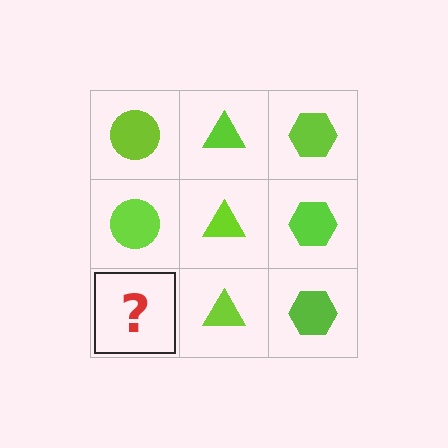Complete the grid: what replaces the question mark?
The question mark should be replaced with a lime circle.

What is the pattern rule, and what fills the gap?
The rule is that each column has a consistent shape. The gap should be filled with a lime circle.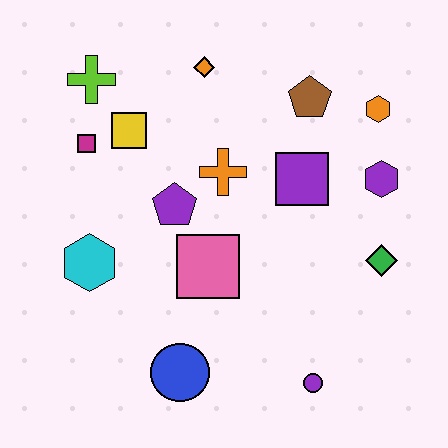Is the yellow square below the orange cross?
No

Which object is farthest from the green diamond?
The lime cross is farthest from the green diamond.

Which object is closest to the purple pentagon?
The orange cross is closest to the purple pentagon.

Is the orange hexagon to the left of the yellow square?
No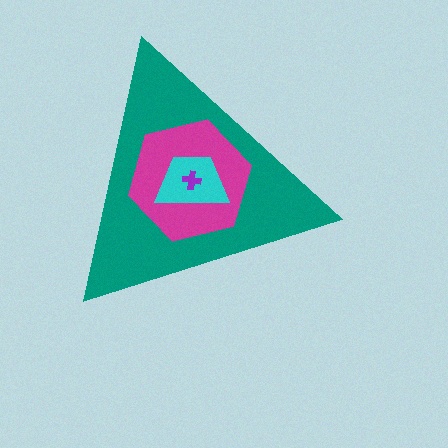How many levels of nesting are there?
4.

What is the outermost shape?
The teal triangle.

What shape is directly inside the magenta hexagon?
The cyan trapezoid.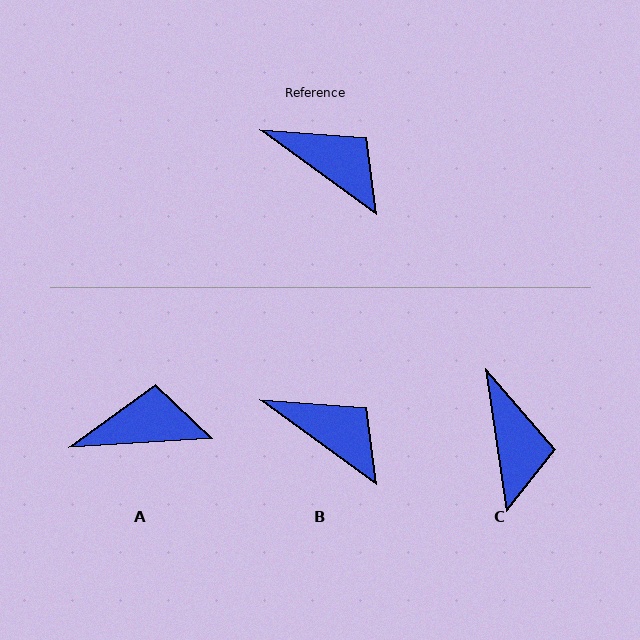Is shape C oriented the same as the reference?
No, it is off by about 45 degrees.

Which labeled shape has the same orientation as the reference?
B.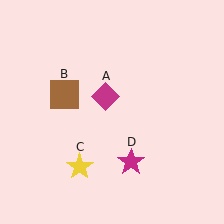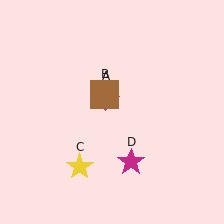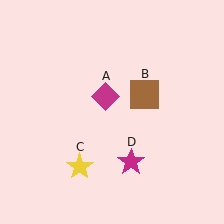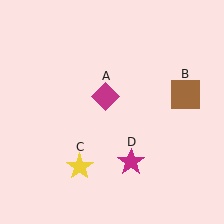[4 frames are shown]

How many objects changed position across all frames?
1 object changed position: brown square (object B).